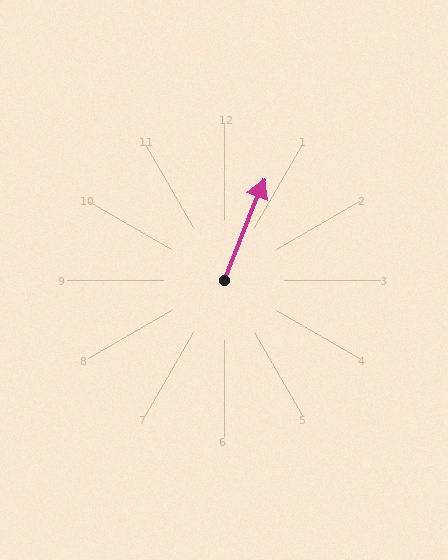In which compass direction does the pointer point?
North.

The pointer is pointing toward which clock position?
Roughly 1 o'clock.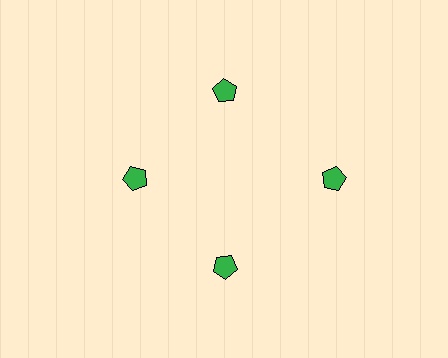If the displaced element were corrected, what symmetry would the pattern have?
It would have 4-fold rotational symmetry — the pattern would map onto itself every 90 degrees.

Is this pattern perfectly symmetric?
No. The 4 green pentagons are arranged in a ring, but one element near the 3 o'clock position is pushed outward from the center, breaking the 4-fold rotational symmetry.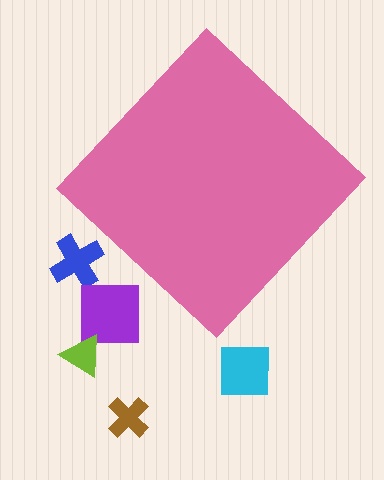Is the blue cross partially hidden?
No, the blue cross is fully visible.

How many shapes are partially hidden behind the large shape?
0 shapes are partially hidden.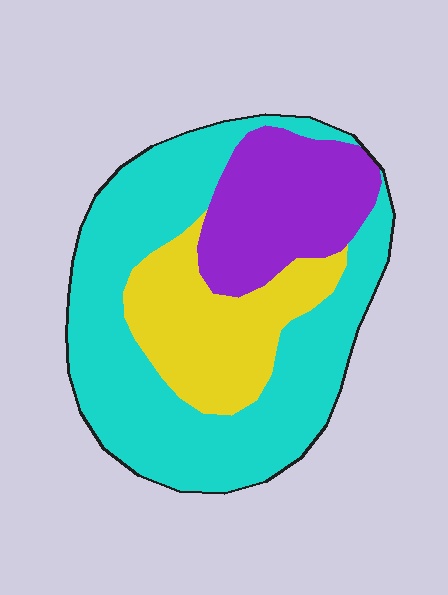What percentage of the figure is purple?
Purple takes up between a sixth and a third of the figure.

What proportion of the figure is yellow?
Yellow takes up about one quarter (1/4) of the figure.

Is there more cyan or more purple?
Cyan.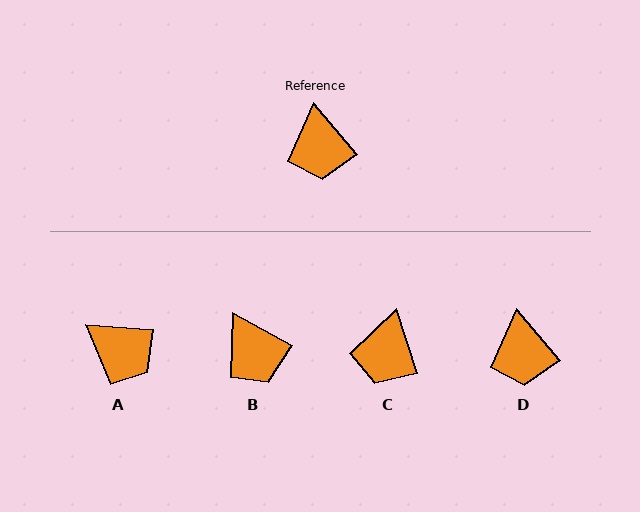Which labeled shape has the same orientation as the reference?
D.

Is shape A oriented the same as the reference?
No, it is off by about 46 degrees.